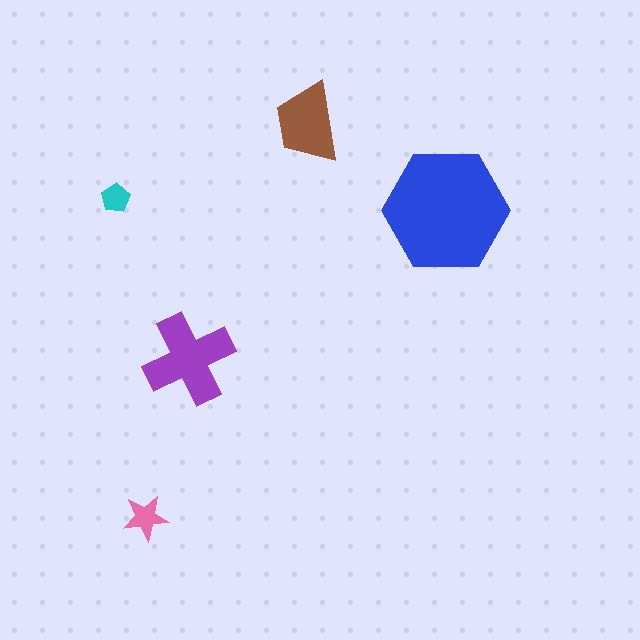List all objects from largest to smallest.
The blue hexagon, the purple cross, the brown trapezoid, the pink star, the cyan pentagon.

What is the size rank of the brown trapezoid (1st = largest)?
3rd.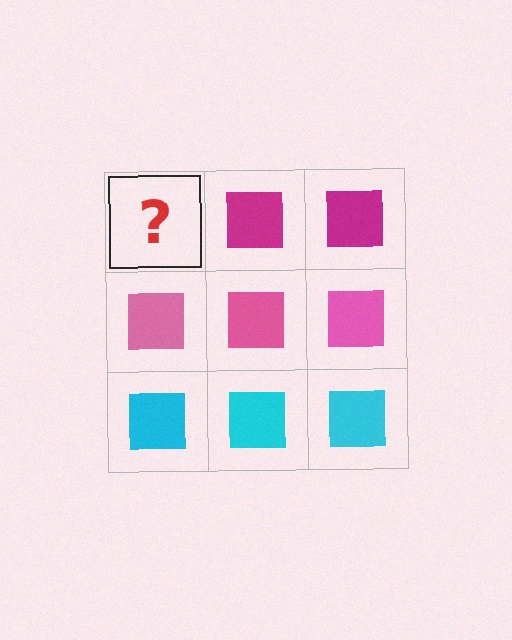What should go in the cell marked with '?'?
The missing cell should contain a magenta square.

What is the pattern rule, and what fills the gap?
The rule is that each row has a consistent color. The gap should be filled with a magenta square.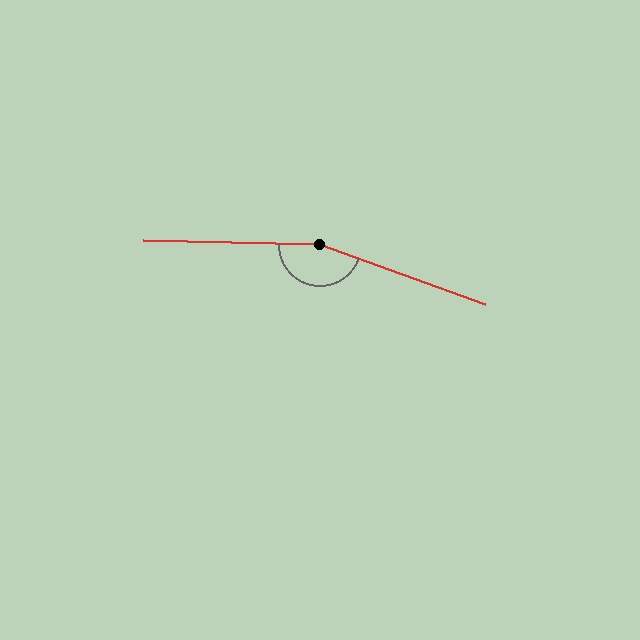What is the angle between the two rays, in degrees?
Approximately 162 degrees.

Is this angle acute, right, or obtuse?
It is obtuse.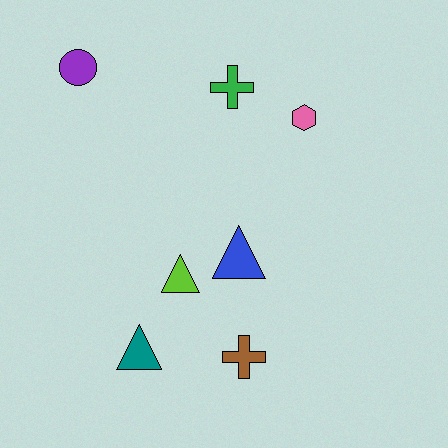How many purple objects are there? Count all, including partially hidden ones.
There is 1 purple object.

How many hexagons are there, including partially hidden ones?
There is 1 hexagon.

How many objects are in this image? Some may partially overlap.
There are 7 objects.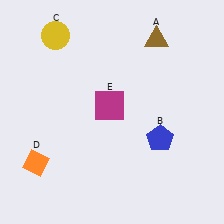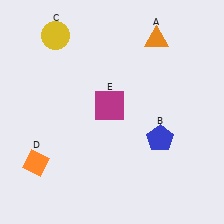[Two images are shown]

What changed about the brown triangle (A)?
In Image 1, A is brown. In Image 2, it changed to orange.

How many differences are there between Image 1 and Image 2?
There is 1 difference between the two images.